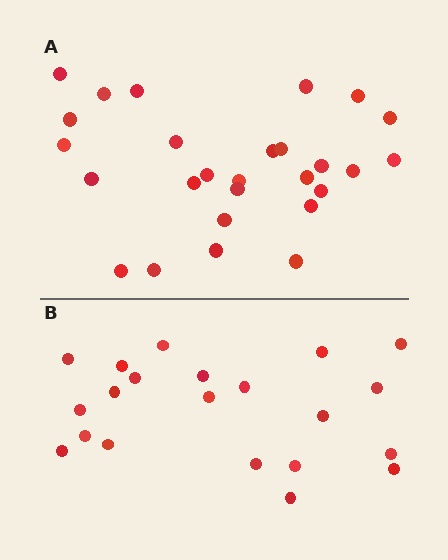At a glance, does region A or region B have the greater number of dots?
Region A (the top region) has more dots.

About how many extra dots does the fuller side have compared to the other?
Region A has about 6 more dots than region B.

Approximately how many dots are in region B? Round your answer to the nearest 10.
About 20 dots. (The exact count is 21, which rounds to 20.)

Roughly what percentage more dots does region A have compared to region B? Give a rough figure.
About 30% more.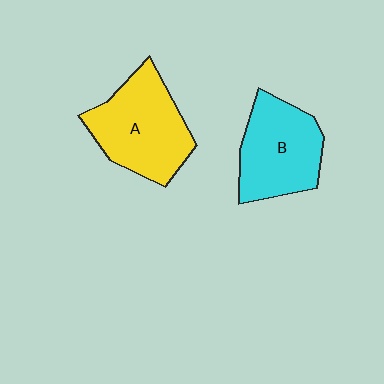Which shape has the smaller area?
Shape B (cyan).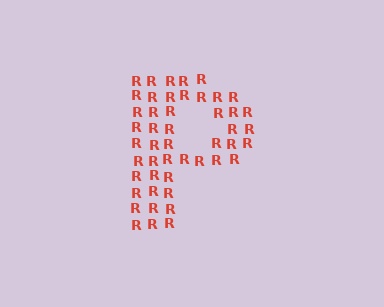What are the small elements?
The small elements are letter R's.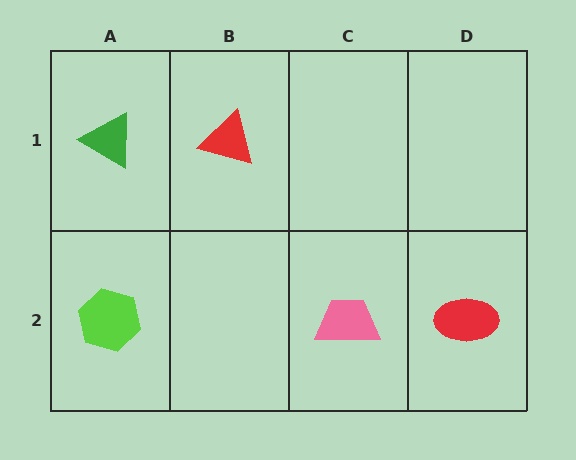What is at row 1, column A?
A green triangle.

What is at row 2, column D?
A red ellipse.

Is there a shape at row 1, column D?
No, that cell is empty.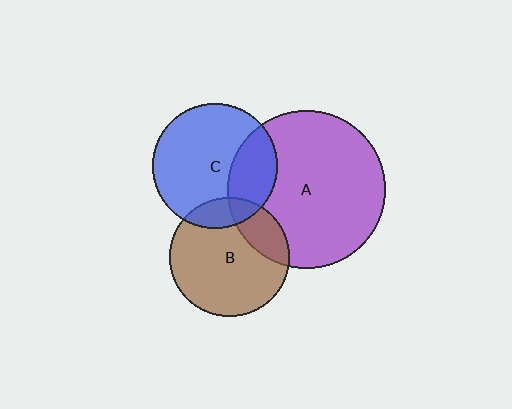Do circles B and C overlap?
Yes.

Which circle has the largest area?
Circle A (purple).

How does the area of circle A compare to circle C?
Approximately 1.6 times.